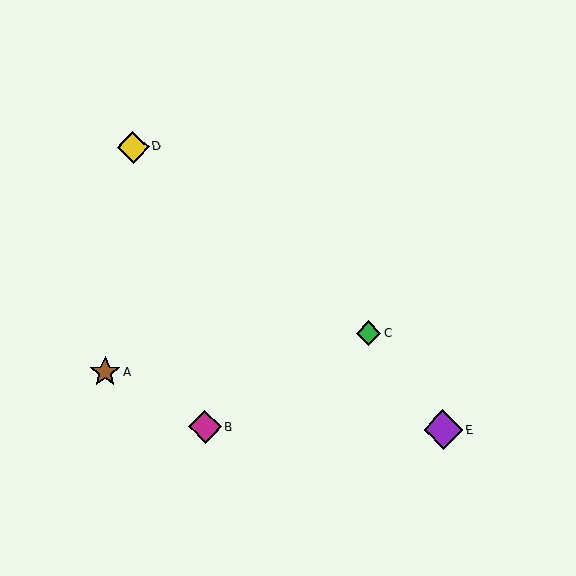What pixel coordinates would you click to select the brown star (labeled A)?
Click at (105, 372) to select the brown star A.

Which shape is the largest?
The purple diamond (labeled E) is the largest.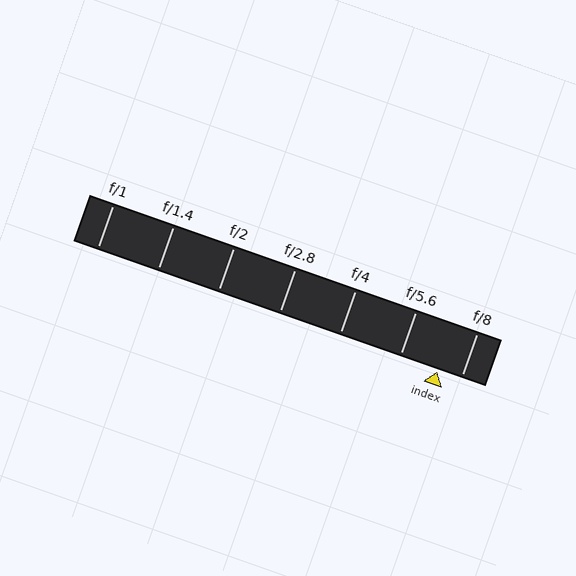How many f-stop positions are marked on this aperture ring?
There are 7 f-stop positions marked.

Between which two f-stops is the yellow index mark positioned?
The index mark is between f/5.6 and f/8.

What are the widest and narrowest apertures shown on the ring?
The widest aperture shown is f/1 and the narrowest is f/8.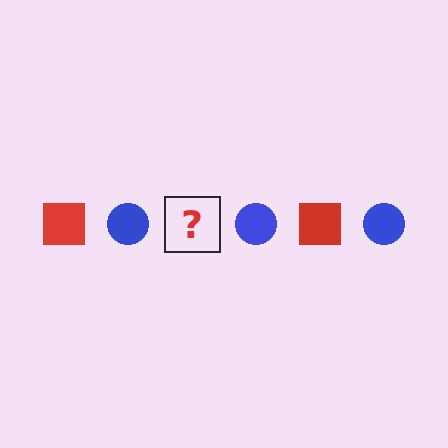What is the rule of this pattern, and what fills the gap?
The rule is that the pattern alternates between red square and blue circle. The gap should be filled with a red square.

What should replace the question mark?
The question mark should be replaced with a red square.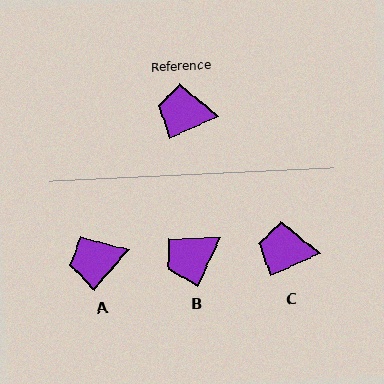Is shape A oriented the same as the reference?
No, it is off by about 25 degrees.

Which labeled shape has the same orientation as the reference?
C.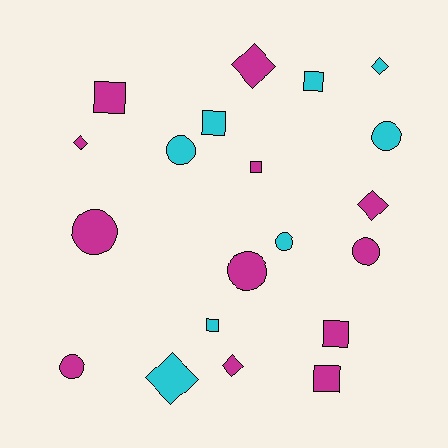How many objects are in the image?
There are 20 objects.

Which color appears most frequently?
Magenta, with 12 objects.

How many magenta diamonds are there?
There are 4 magenta diamonds.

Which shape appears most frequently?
Circle, with 7 objects.